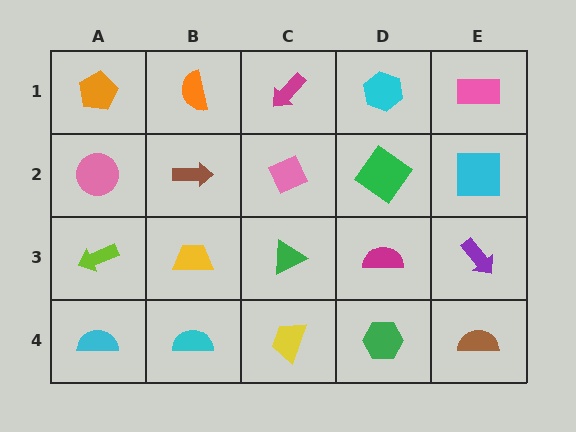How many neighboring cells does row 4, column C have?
3.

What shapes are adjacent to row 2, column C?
A magenta arrow (row 1, column C), a green triangle (row 3, column C), a brown arrow (row 2, column B), a green diamond (row 2, column D).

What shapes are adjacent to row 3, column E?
A cyan square (row 2, column E), a brown semicircle (row 4, column E), a magenta semicircle (row 3, column D).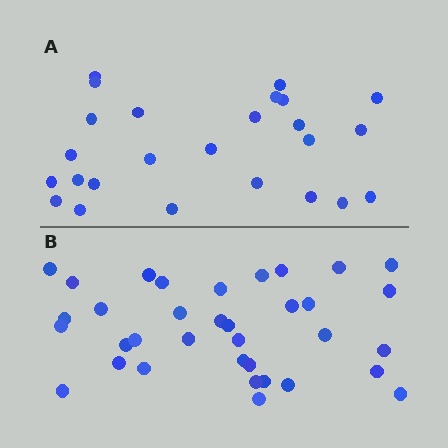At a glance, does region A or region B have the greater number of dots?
Region B (the bottom region) has more dots.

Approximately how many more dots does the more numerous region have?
Region B has roughly 10 or so more dots than region A.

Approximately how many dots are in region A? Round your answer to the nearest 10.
About 20 dots. (The exact count is 25, which rounds to 20.)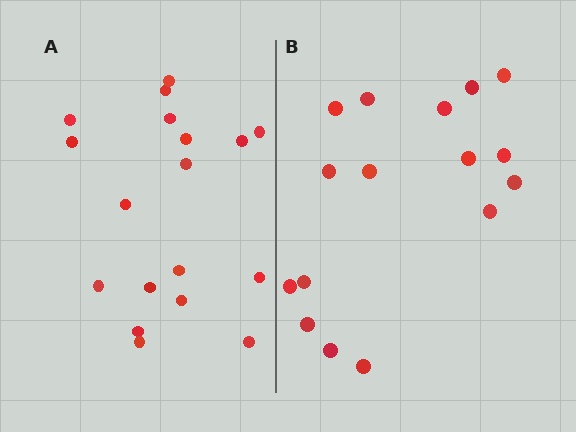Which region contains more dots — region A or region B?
Region A (the left region) has more dots.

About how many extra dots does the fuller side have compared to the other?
Region A has just a few more — roughly 2 or 3 more dots than region B.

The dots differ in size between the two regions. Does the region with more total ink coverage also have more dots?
No. Region B has more total ink coverage because its dots are larger, but region A actually contains more individual dots. Total area can be misleading — the number of items is what matters here.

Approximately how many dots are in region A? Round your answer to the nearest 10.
About 20 dots. (The exact count is 18, which rounds to 20.)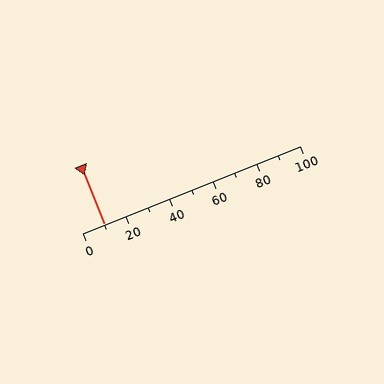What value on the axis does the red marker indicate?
The marker indicates approximately 10.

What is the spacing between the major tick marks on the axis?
The major ticks are spaced 20 apart.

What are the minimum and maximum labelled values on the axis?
The axis runs from 0 to 100.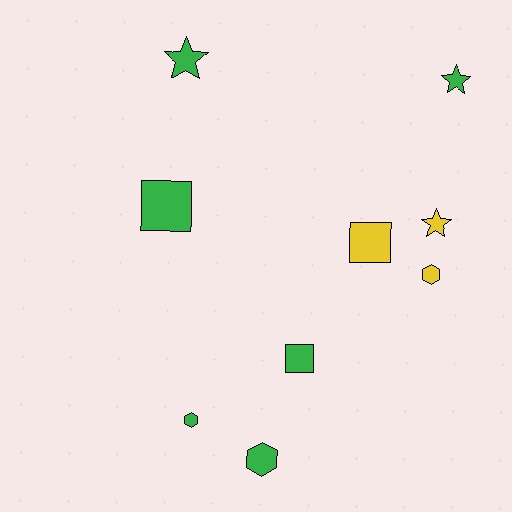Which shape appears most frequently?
Square, with 3 objects.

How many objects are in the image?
There are 9 objects.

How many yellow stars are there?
There is 1 yellow star.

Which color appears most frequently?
Green, with 6 objects.